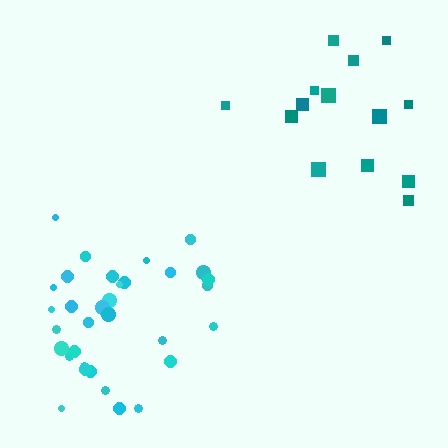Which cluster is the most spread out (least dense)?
Teal.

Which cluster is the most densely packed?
Cyan.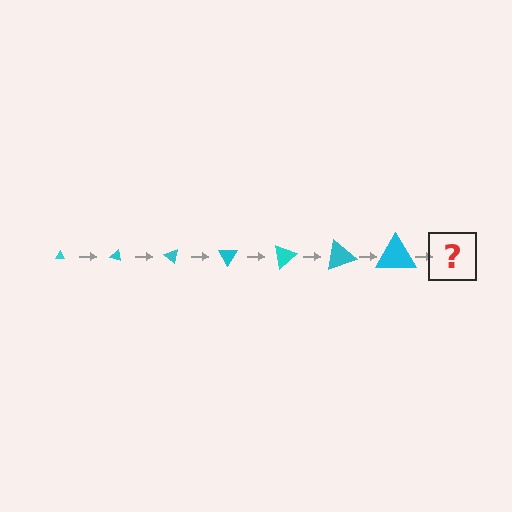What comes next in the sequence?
The next element should be a triangle, larger than the previous one and rotated 140 degrees from the start.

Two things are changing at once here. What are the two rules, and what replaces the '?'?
The two rules are that the triangle grows larger each step and it rotates 20 degrees each step. The '?' should be a triangle, larger than the previous one and rotated 140 degrees from the start.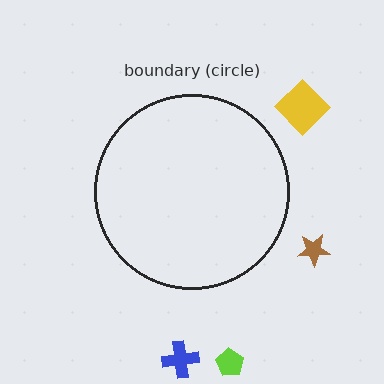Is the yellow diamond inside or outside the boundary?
Outside.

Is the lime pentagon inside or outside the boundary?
Outside.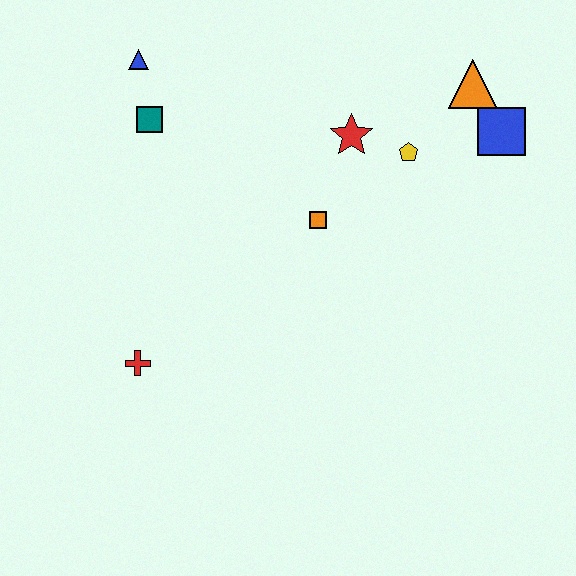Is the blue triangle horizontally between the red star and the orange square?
No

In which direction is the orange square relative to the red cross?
The orange square is to the right of the red cross.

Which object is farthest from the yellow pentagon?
The red cross is farthest from the yellow pentagon.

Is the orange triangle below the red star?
No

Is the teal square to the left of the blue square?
Yes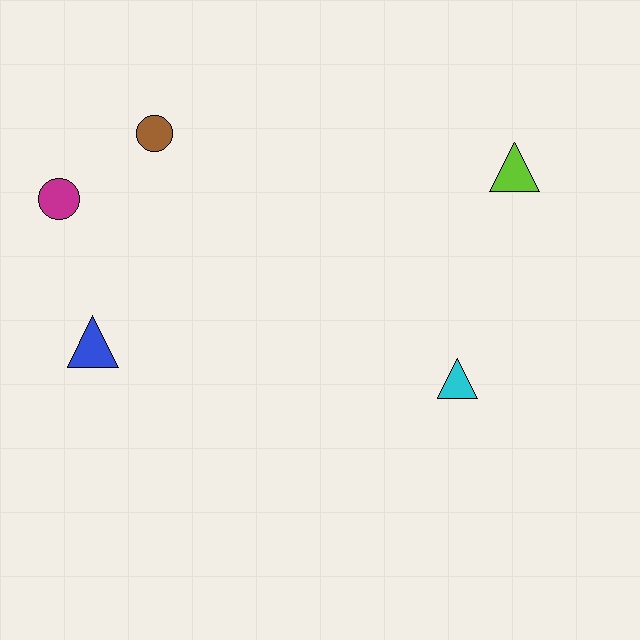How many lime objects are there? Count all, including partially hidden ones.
There is 1 lime object.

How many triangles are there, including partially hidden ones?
There are 3 triangles.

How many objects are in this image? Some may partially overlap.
There are 5 objects.